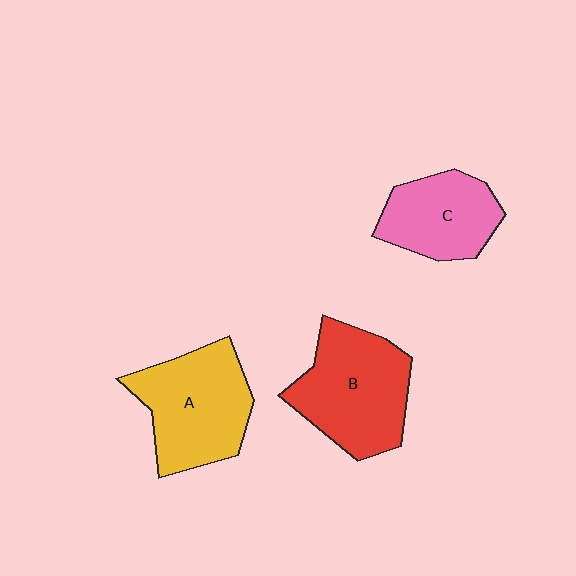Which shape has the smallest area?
Shape C (pink).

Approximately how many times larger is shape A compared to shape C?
Approximately 1.3 times.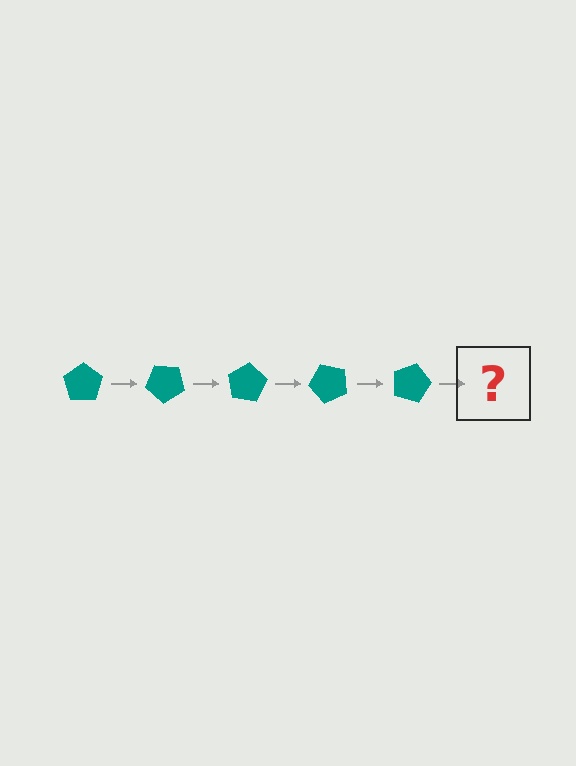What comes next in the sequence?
The next element should be a teal pentagon rotated 200 degrees.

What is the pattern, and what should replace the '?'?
The pattern is that the pentagon rotates 40 degrees each step. The '?' should be a teal pentagon rotated 200 degrees.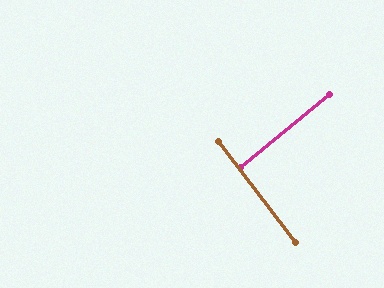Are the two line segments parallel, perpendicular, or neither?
Perpendicular — they meet at approximately 88°.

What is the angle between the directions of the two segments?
Approximately 88 degrees.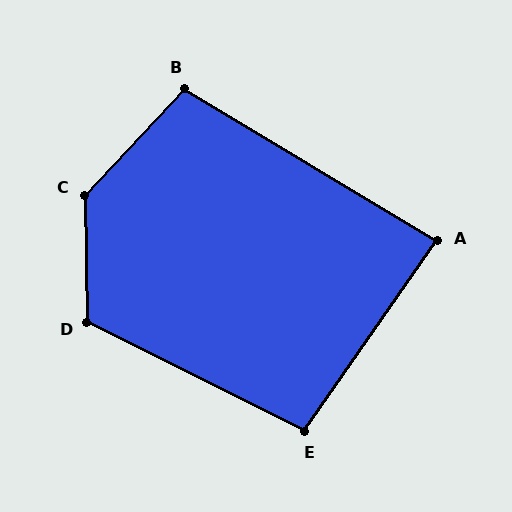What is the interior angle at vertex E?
Approximately 98 degrees (obtuse).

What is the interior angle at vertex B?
Approximately 102 degrees (obtuse).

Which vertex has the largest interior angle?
C, at approximately 136 degrees.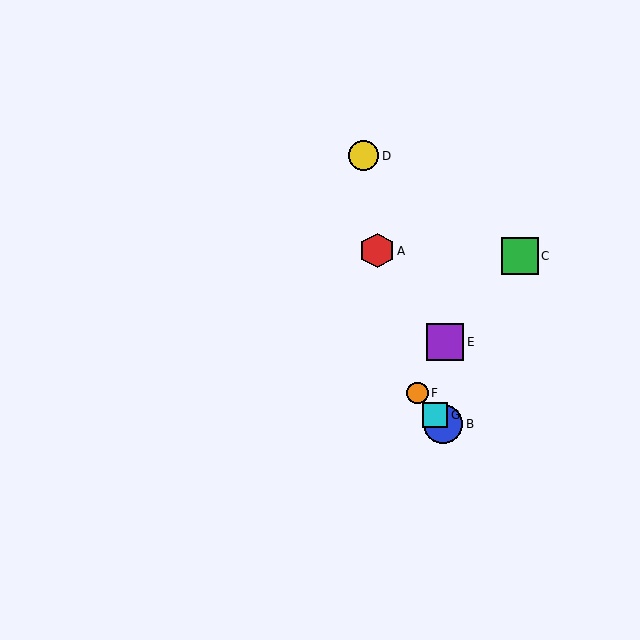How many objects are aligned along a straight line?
3 objects (B, F, G) are aligned along a straight line.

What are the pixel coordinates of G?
Object G is at (435, 415).